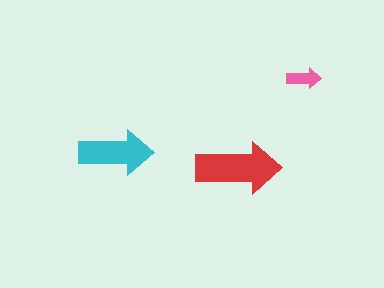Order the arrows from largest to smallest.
the red one, the cyan one, the pink one.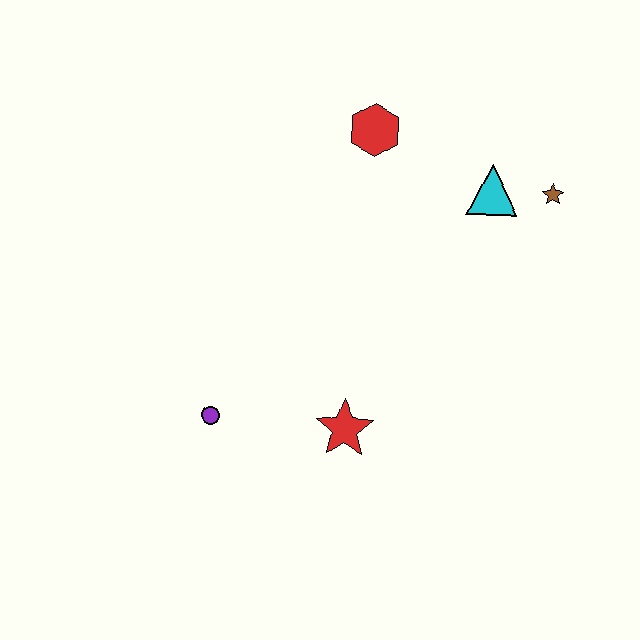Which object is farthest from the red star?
The brown star is farthest from the red star.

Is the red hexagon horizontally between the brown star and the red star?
Yes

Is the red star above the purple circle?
No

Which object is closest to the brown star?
The cyan triangle is closest to the brown star.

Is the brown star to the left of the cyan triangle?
No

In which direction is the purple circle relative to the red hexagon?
The purple circle is below the red hexagon.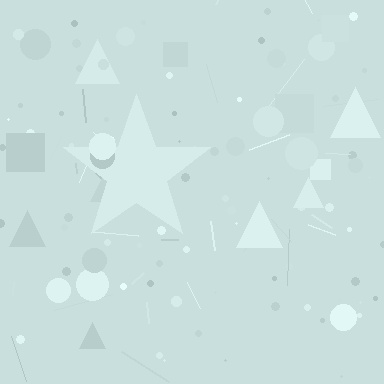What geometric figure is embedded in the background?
A star is embedded in the background.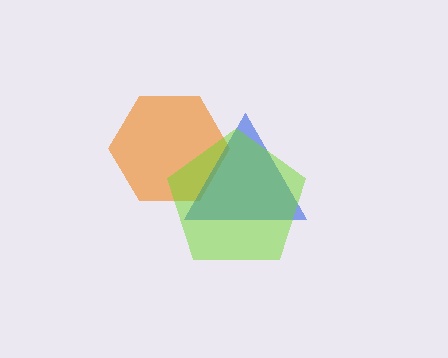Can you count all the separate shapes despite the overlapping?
Yes, there are 3 separate shapes.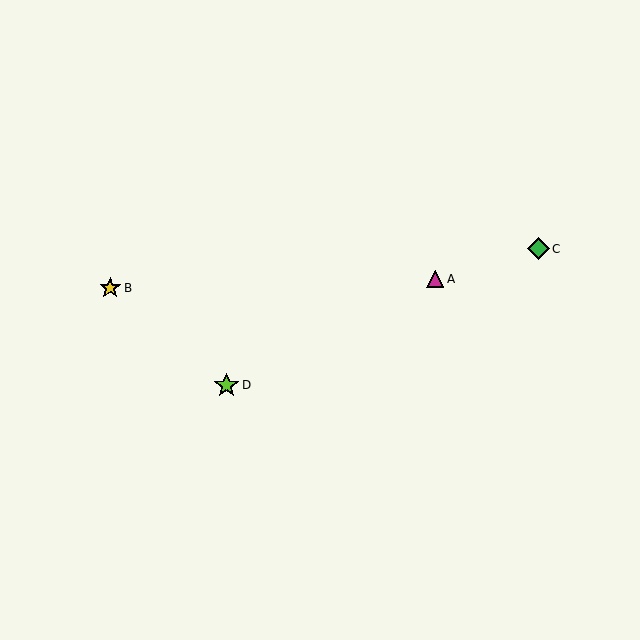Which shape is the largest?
The lime star (labeled D) is the largest.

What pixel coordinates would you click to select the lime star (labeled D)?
Click at (227, 385) to select the lime star D.